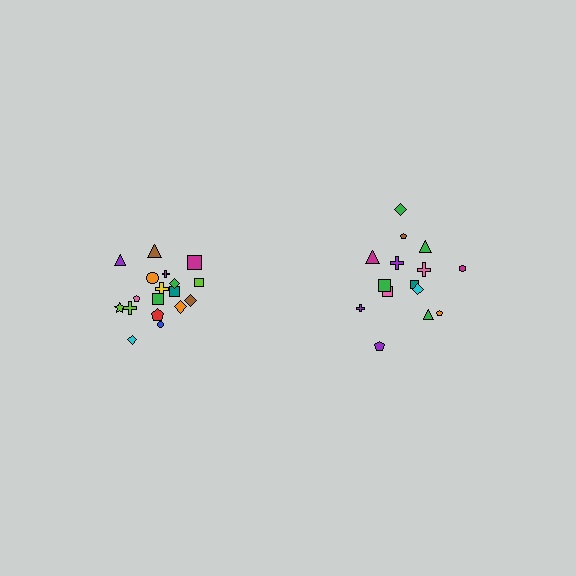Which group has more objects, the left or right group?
The left group.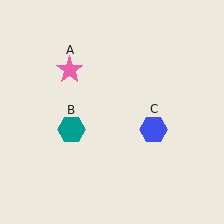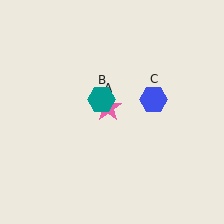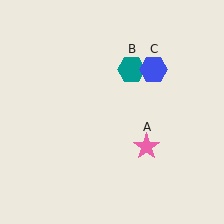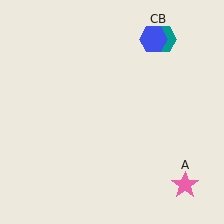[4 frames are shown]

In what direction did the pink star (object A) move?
The pink star (object A) moved down and to the right.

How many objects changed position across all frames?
3 objects changed position: pink star (object A), teal hexagon (object B), blue hexagon (object C).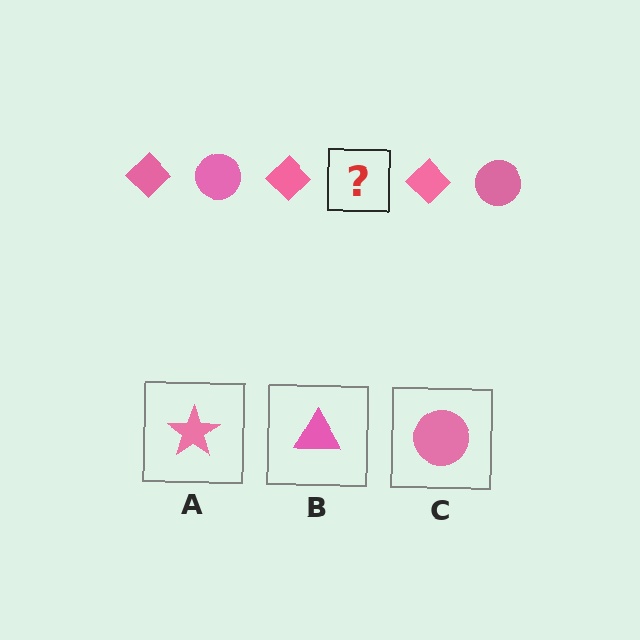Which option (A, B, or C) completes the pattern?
C.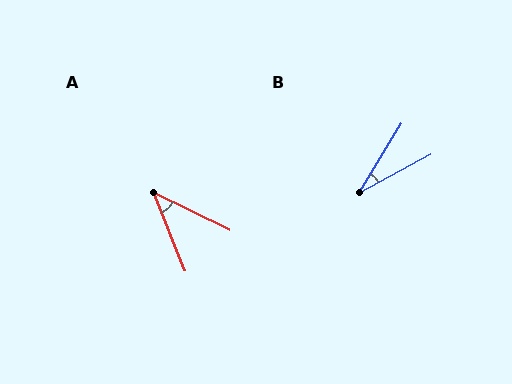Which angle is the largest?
A, at approximately 42 degrees.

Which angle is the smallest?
B, at approximately 30 degrees.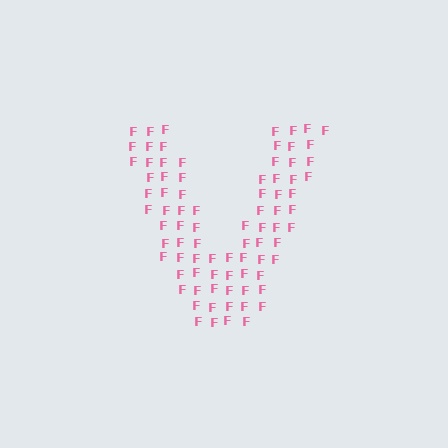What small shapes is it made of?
It is made of small letter F's.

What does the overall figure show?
The overall figure shows the letter V.